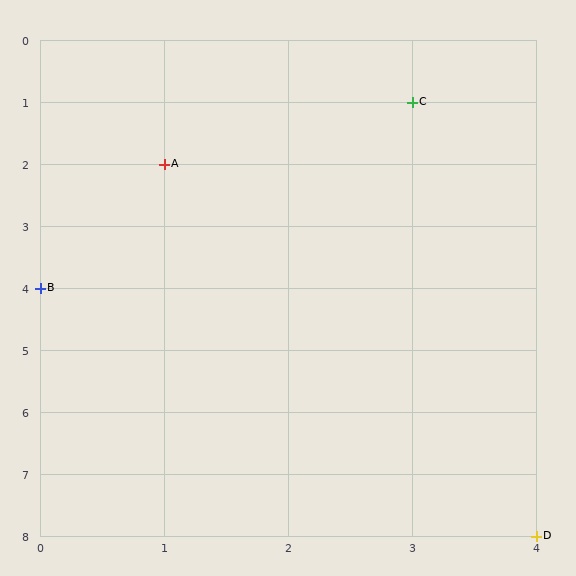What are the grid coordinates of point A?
Point A is at grid coordinates (1, 2).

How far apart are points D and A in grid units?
Points D and A are 3 columns and 6 rows apart (about 6.7 grid units diagonally).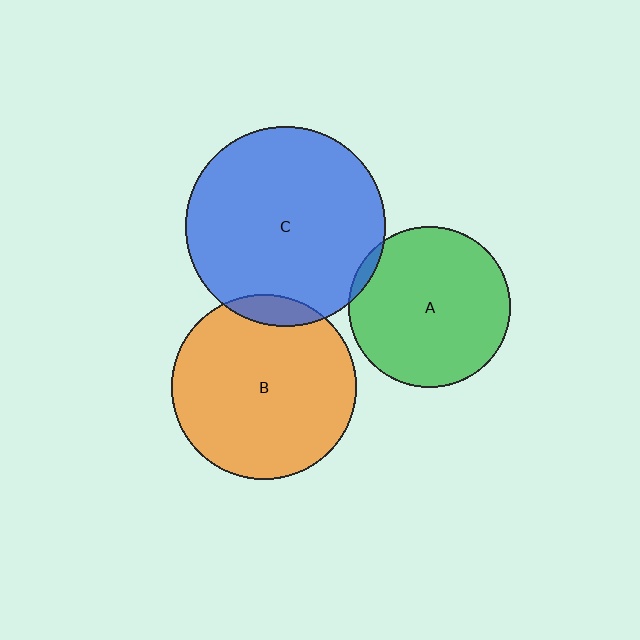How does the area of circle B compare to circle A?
Approximately 1.3 times.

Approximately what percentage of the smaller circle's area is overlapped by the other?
Approximately 5%.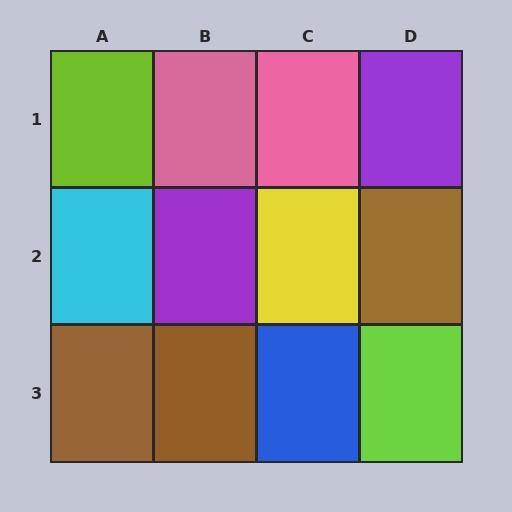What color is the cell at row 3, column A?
Brown.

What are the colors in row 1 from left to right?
Lime, pink, pink, purple.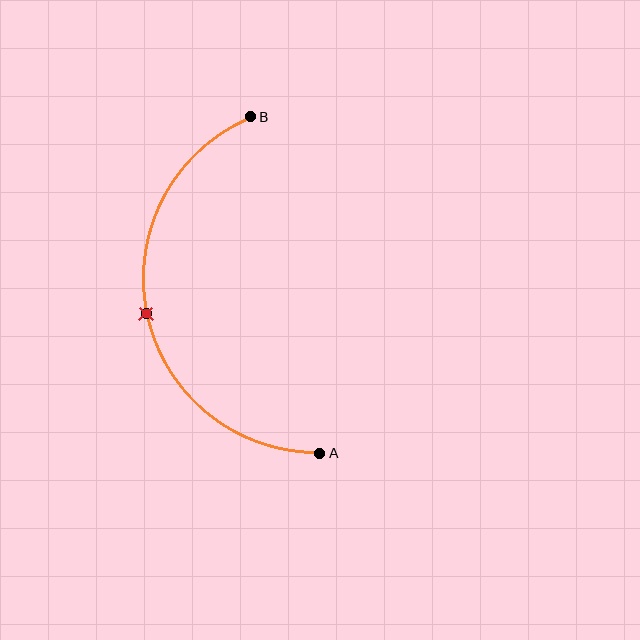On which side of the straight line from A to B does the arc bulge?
The arc bulges to the left of the straight line connecting A and B.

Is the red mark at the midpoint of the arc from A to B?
Yes. The red mark lies on the arc at equal arc-length from both A and B — it is the arc midpoint.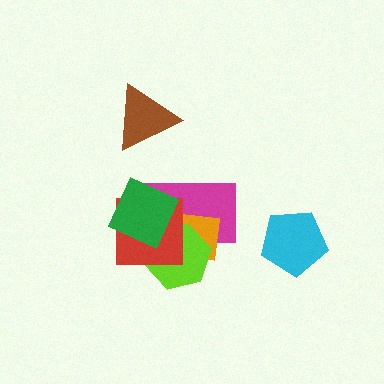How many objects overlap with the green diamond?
4 objects overlap with the green diamond.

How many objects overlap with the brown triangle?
0 objects overlap with the brown triangle.